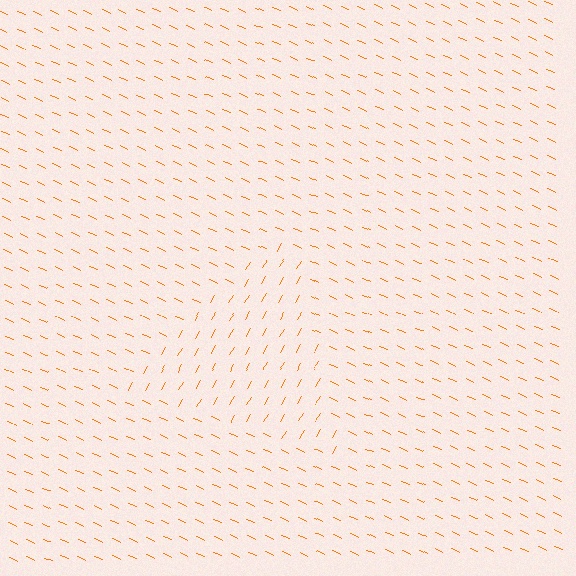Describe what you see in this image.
The image is filled with small orange line segments. A triangle region in the image has lines oriented differently from the surrounding lines, creating a visible texture boundary.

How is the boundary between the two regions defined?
The boundary is defined purely by a change in line orientation (approximately 83 degrees difference). All lines are the same color and thickness.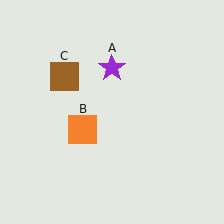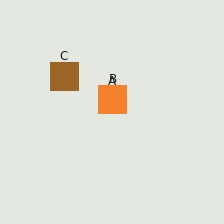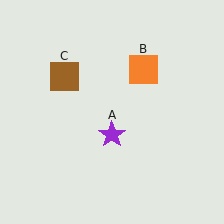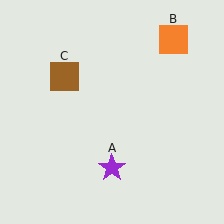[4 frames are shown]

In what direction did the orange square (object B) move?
The orange square (object B) moved up and to the right.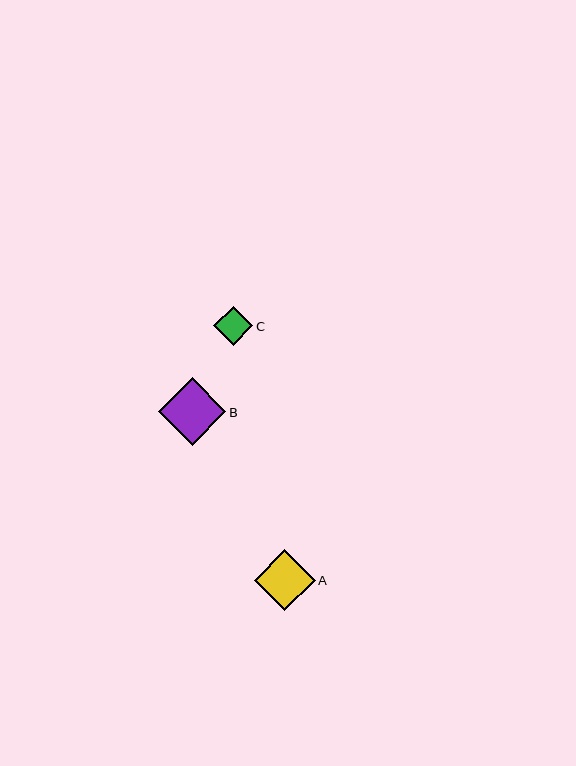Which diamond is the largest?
Diamond B is the largest with a size of approximately 68 pixels.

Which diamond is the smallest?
Diamond C is the smallest with a size of approximately 39 pixels.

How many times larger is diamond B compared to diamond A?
Diamond B is approximately 1.1 times the size of diamond A.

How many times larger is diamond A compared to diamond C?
Diamond A is approximately 1.6 times the size of diamond C.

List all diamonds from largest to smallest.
From largest to smallest: B, A, C.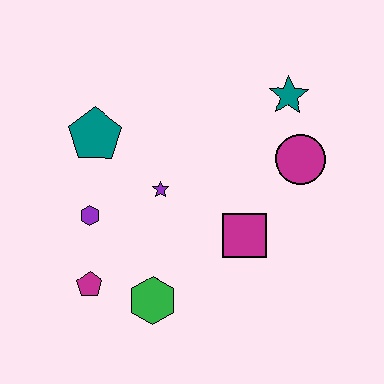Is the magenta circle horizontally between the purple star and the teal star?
No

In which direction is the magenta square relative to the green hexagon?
The magenta square is to the right of the green hexagon.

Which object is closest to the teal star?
The magenta circle is closest to the teal star.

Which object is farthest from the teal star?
The magenta pentagon is farthest from the teal star.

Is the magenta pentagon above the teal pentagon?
No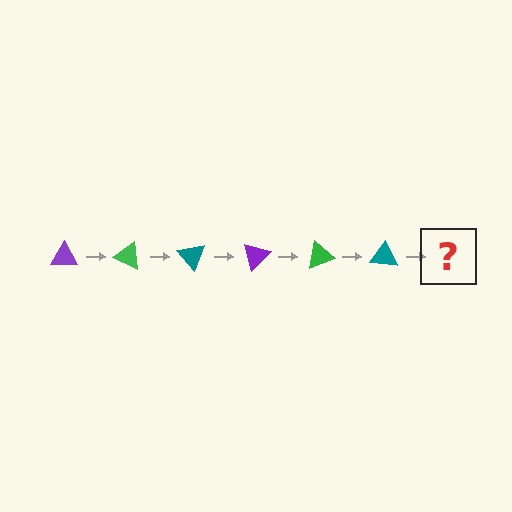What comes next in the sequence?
The next element should be a purple triangle, rotated 150 degrees from the start.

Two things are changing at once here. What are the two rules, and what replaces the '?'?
The two rules are that it rotates 25 degrees each step and the color cycles through purple, green, and teal. The '?' should be a purple triangle, rotated 150 degrees from the start.